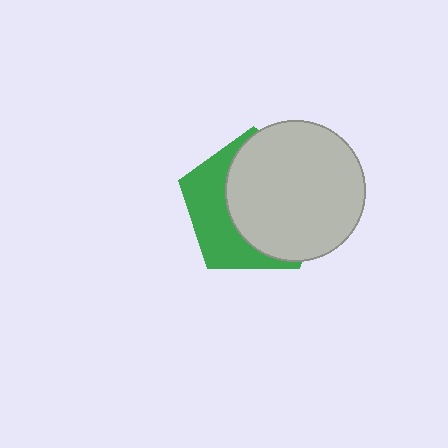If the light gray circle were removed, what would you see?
You would see the complete green pentagon.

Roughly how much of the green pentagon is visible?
A small part of it is visible (roughly 39%).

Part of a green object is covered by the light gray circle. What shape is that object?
It is a pentagon.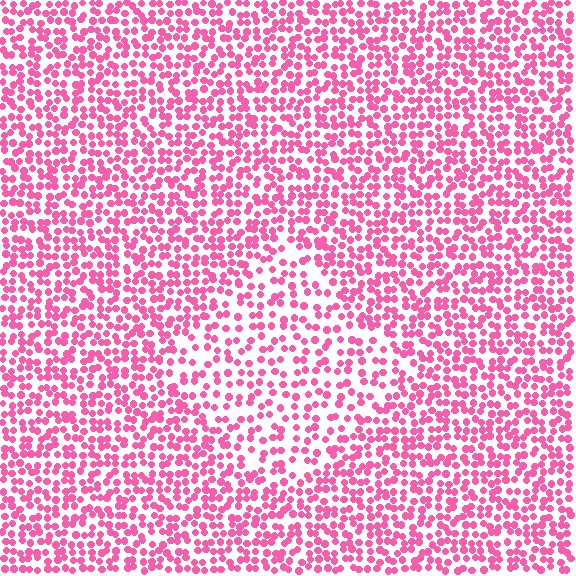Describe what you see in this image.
The image contains small pink elements arranged at two different densities. A diamond-shaped region is visible where the elements are less densely packed than the surrounding area.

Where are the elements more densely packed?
The elements are more densely packed outside the diamond boundary.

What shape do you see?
I see a diamond.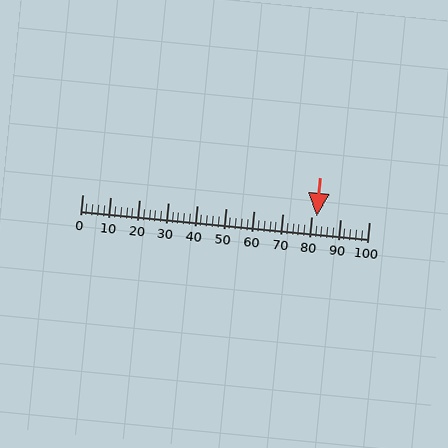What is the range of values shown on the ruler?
The ruler shows values from 0 to 100.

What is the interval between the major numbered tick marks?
The major tick marks are spaced 10 units apart.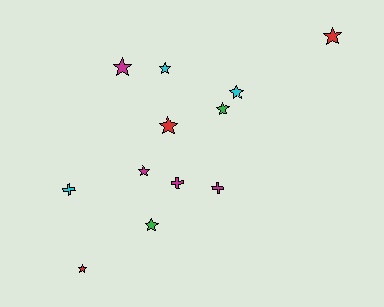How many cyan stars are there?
There are 2 cyan stars.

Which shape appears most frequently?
Star, with 9 objects.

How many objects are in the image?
There are 12 objects.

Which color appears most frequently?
Magenta, with 4 objects.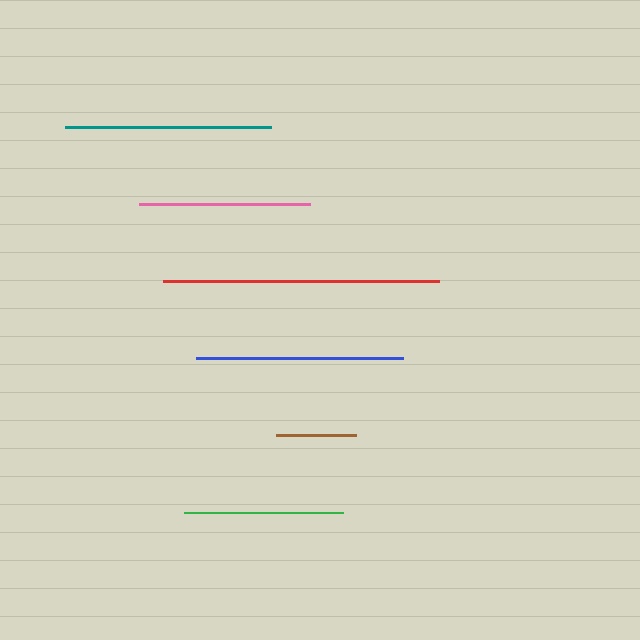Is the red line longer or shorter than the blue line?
The red line is longer than the blue line.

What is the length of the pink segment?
The pink segment is approximately 171 pixels long.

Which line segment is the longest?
The red line is the longest at approximately 276 pixels.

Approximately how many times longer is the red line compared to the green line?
The red line is approximately 1.7 times the length of the green line.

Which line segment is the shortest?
The brown line is the shortest at approximately 80 pixels.